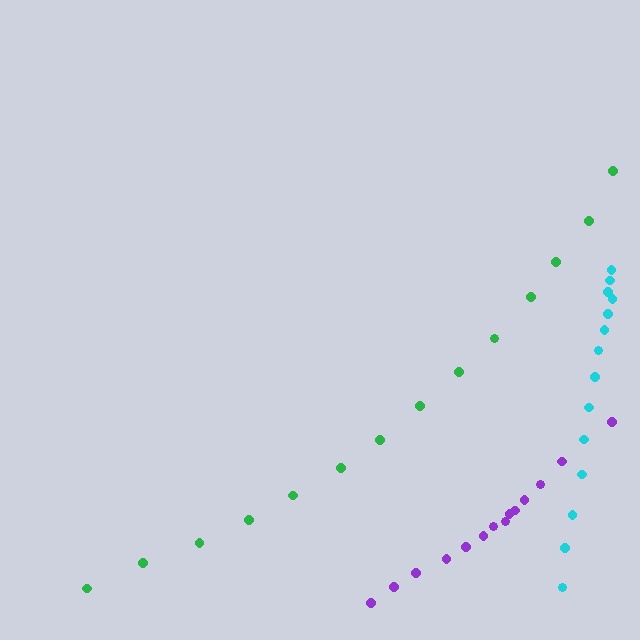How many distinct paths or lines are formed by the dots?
There are 3 distinct paths.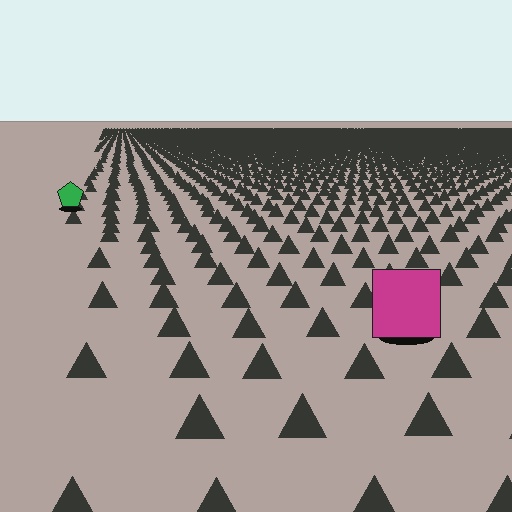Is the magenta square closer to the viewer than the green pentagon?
Yes. The magenta square is closer — you can tell from the texture gradient: the ground texture is coarser near it.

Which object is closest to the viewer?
The magenta square is closest. The texture marks near it are larger and more spread out.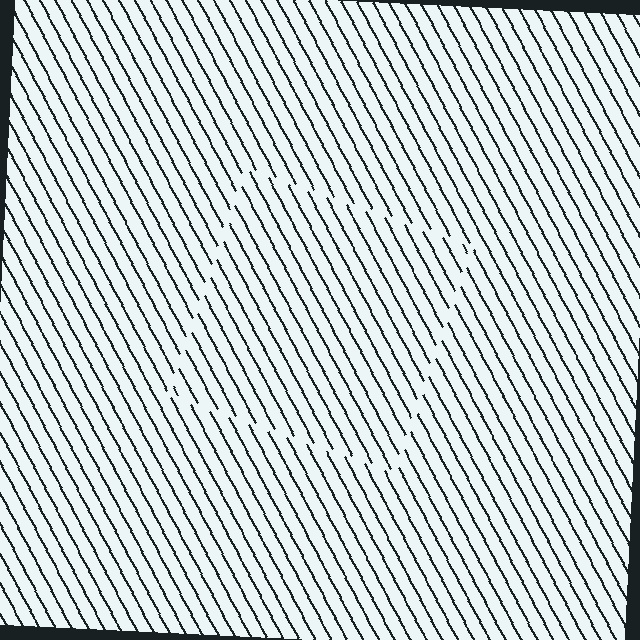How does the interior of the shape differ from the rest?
The interior of the shape contains the same grating, shifted by half a period — the contour is defined by the phase discontinuity where line-ends from the inner and outer gratings abut.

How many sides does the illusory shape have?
4 sides — the line-ends trace a square.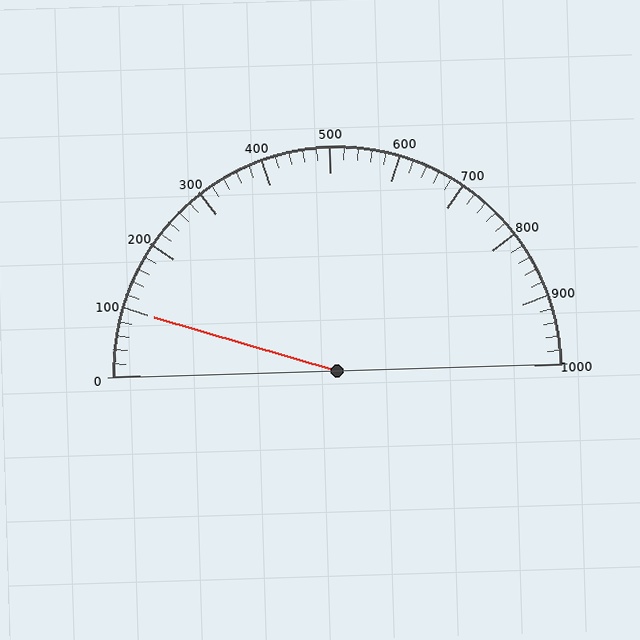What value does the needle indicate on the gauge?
The needle indicates approximately 100.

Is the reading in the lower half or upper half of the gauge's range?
The reading is in the lower half of the range (0 to 1000).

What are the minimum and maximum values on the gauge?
The gauge ranges from 0 to 1000.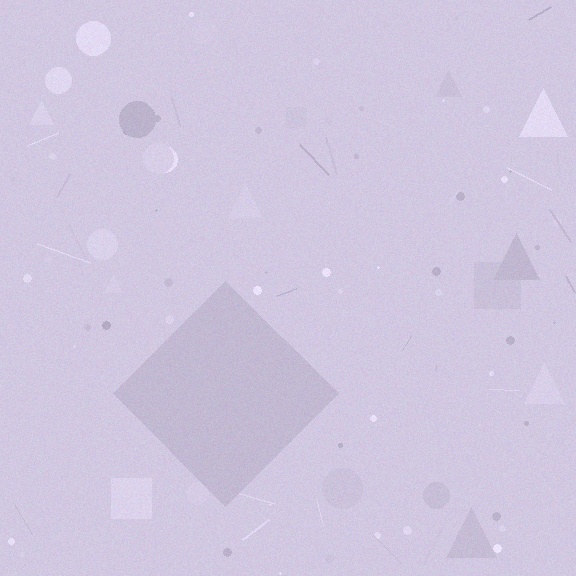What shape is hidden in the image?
A diamond is hidden in the image.